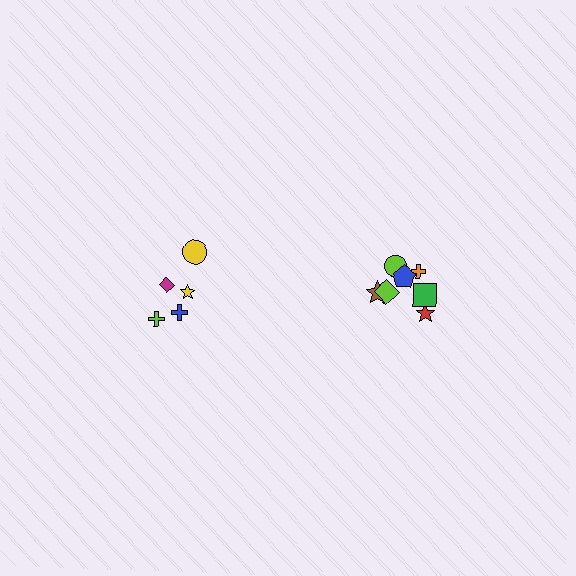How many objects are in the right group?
There are 7 objects.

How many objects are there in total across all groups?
There are 12 objects.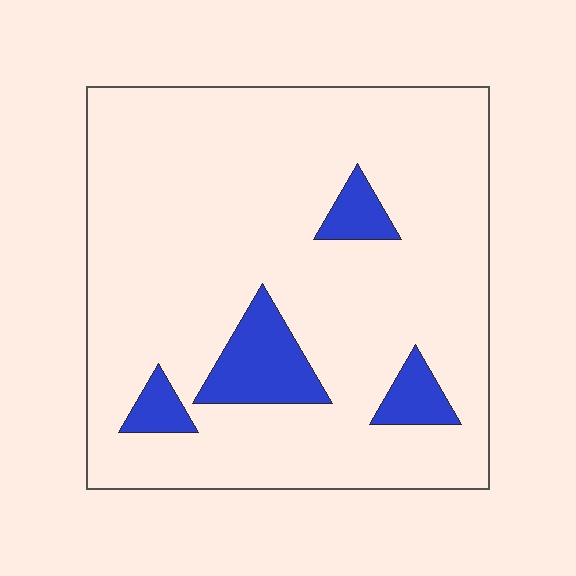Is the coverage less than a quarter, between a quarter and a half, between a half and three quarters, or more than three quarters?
Less than a quarter.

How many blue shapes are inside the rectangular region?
4.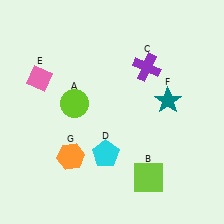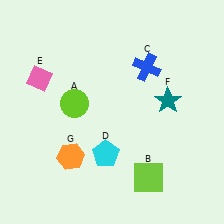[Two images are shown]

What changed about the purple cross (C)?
In Image 1, C is purple. In Image 2, it changed to blue.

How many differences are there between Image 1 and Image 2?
There is 1 difference between the two images.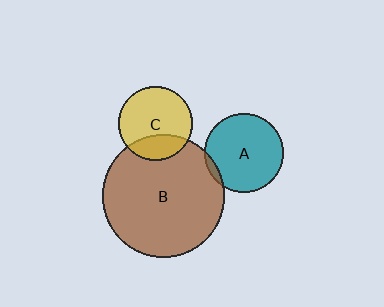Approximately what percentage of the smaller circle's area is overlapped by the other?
Approximately 25%.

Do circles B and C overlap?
Yes.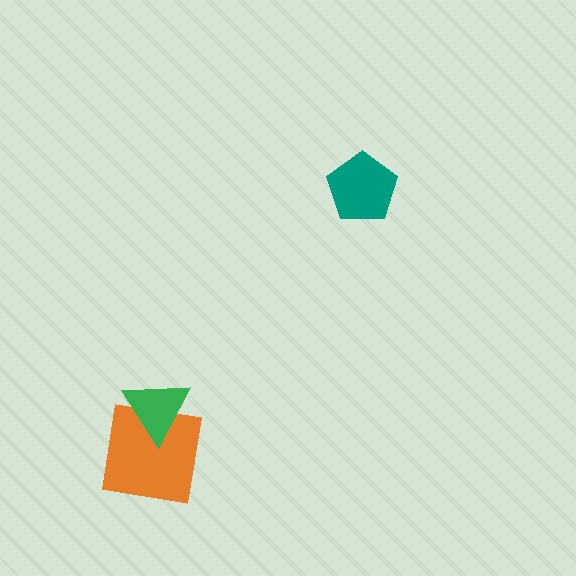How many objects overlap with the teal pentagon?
0 objects overlap with the teal pentagon.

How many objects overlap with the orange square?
1 object overlaps with the orange square.